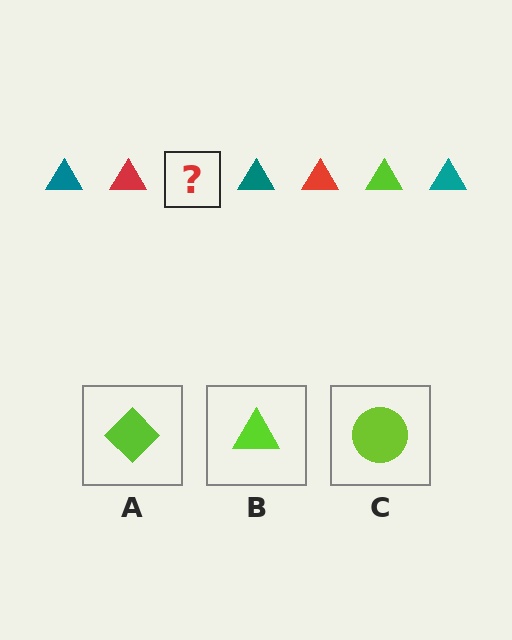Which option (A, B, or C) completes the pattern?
B.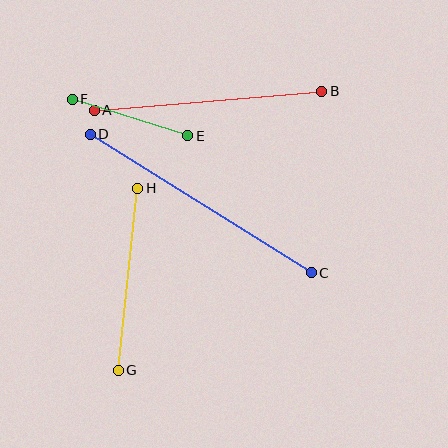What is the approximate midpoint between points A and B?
The midpoint is at approximately (208, 101) pixels.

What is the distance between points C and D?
The distance is approximately 261 pixels.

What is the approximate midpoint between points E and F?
The midpoint is at approximately (130, 117) pixels.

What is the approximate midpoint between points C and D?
The midpoint is at approximately (201, 203) pixels.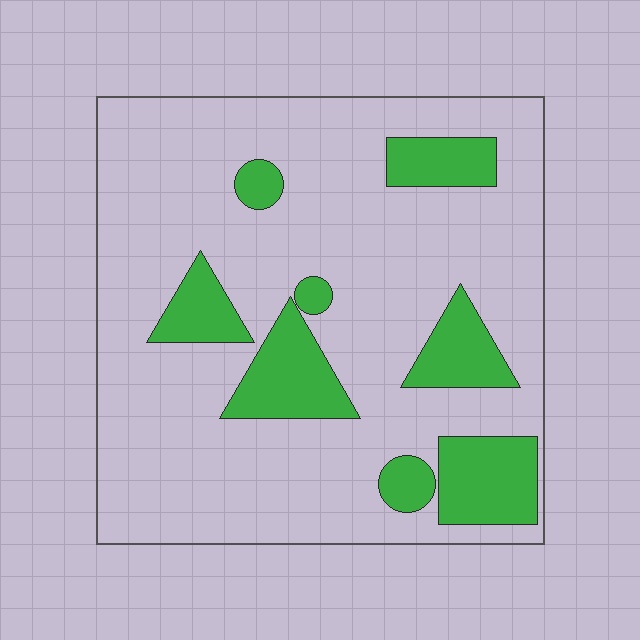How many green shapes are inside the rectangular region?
8.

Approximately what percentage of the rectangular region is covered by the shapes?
Approximately 20%.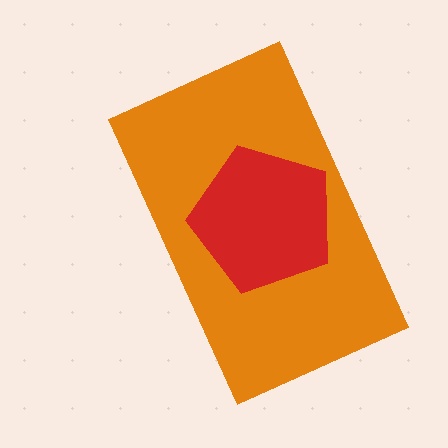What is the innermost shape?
The red pentagon.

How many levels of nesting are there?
2.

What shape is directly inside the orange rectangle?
The red pentagon.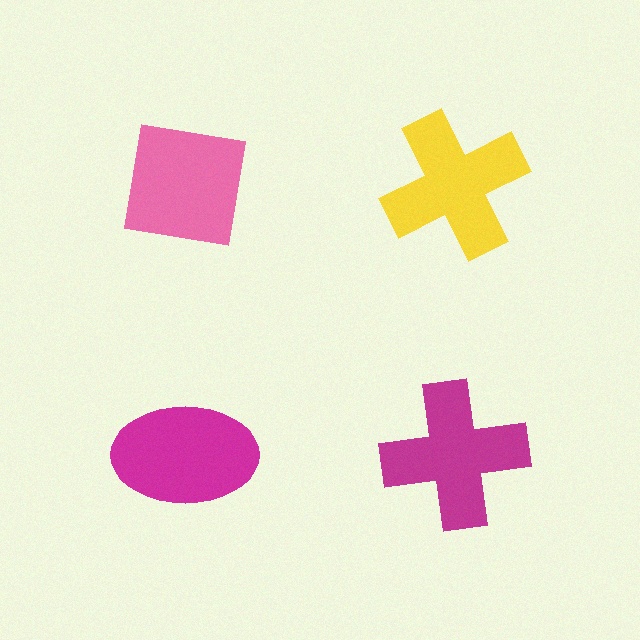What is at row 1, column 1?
A pink square.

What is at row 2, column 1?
A magenta ellipse.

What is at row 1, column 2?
A yellow cross.